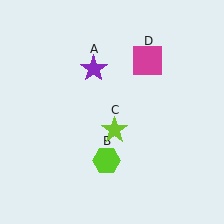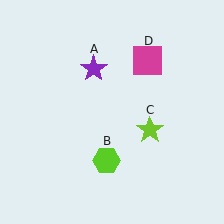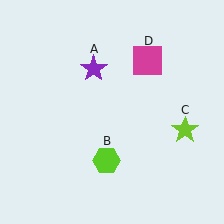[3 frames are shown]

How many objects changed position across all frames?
1 object changed position: lime star (object C).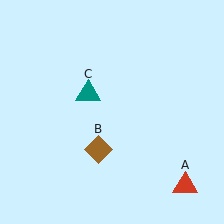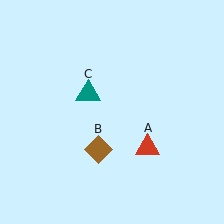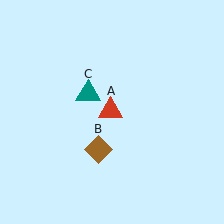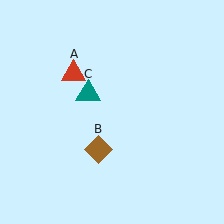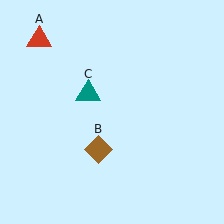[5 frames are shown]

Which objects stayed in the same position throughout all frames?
Brown diamond (object B) and teal triangle (object C) remained stationary.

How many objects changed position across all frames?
1 object changed position: red triangle (object A).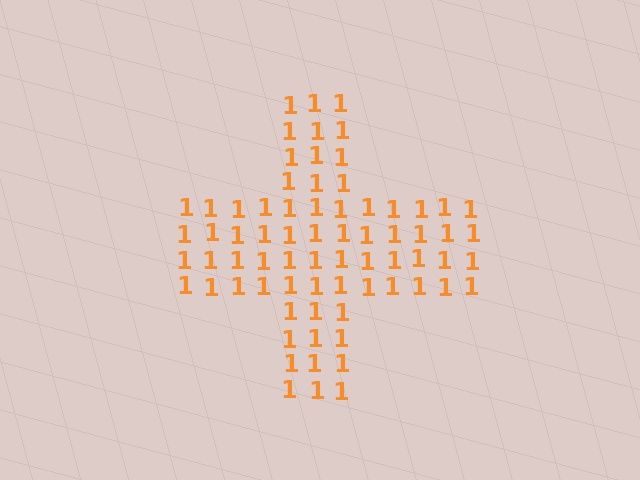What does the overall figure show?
The overall figure shows a cross.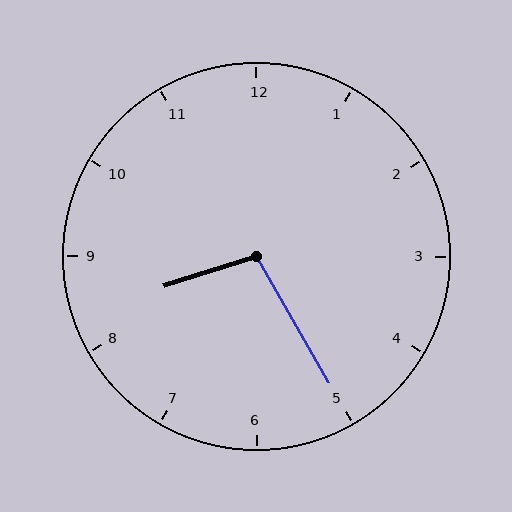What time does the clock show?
8:25.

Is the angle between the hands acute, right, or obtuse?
It is obtuse.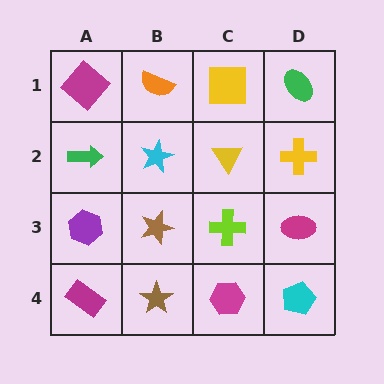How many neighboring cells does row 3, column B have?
4.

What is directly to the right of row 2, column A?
A cyan star.